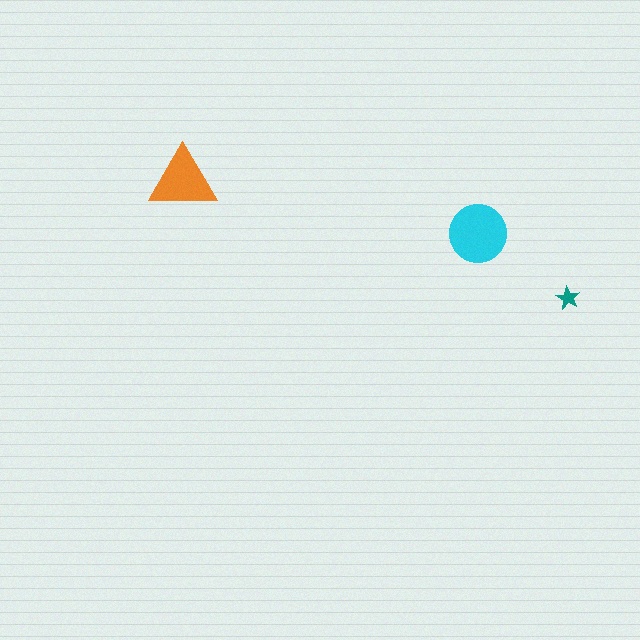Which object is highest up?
The orange triangle is topmost.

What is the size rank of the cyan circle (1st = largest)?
1st.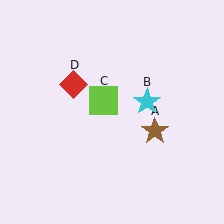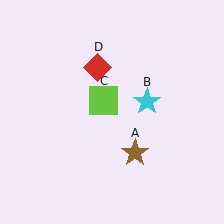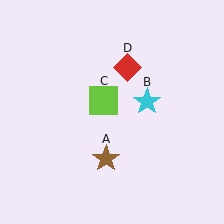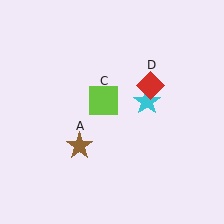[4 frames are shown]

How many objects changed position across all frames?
2 objects changed position: brown star (object A), red diamond (object D).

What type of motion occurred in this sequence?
The brown star (object A), red diamond (object D) rotated clockwise around the center of the scene.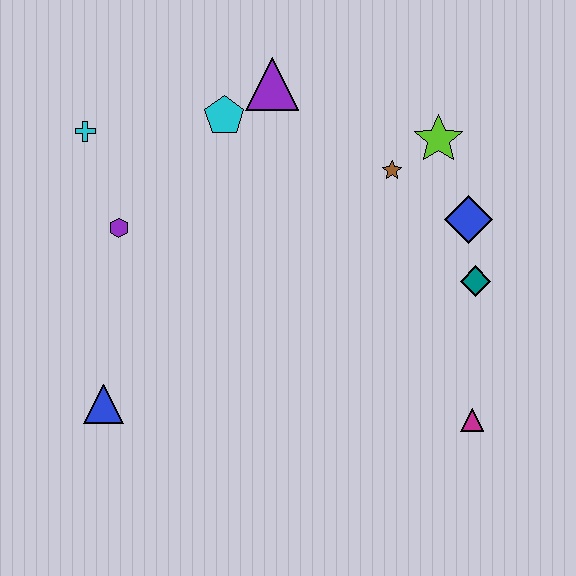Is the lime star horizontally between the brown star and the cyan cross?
No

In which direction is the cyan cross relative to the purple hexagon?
The cyan cross is above the purple hexagon.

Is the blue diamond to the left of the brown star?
No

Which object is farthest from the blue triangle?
The lime star is farthest from the blue triangle.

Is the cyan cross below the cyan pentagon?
Yes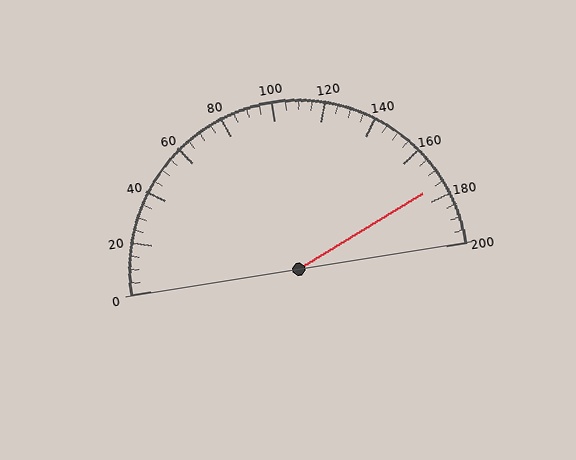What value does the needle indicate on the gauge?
The needle indicates approximately 175.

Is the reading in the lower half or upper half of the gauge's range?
The reading is in the upper half of the range (0 to 200).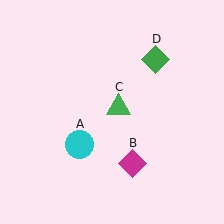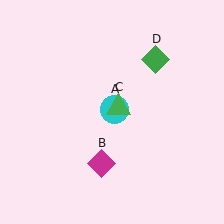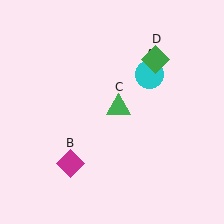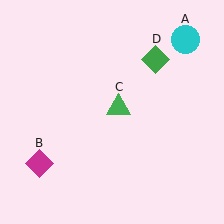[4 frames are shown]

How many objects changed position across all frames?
2 objects changed position: cyan circle (object A), magenta diamond (object B).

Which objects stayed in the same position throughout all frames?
Green triangle (object C) and green diamond (object D) remained stationary.